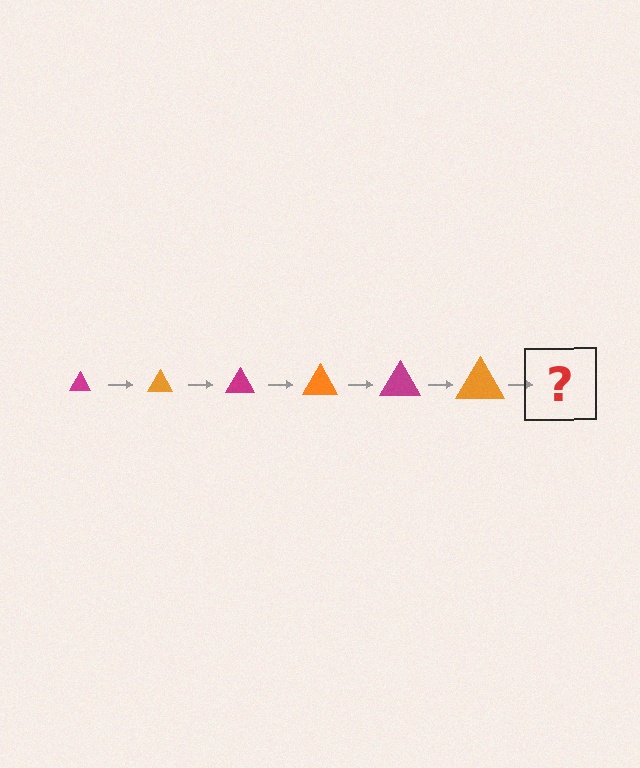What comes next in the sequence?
The next element should be a magenta triangle, larger than the previous one.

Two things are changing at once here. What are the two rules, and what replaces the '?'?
The two rules are that the triangle grows larger each step and the color cycles through magenta and orange. The '?' should be a magenta triangle, larger than the previous one.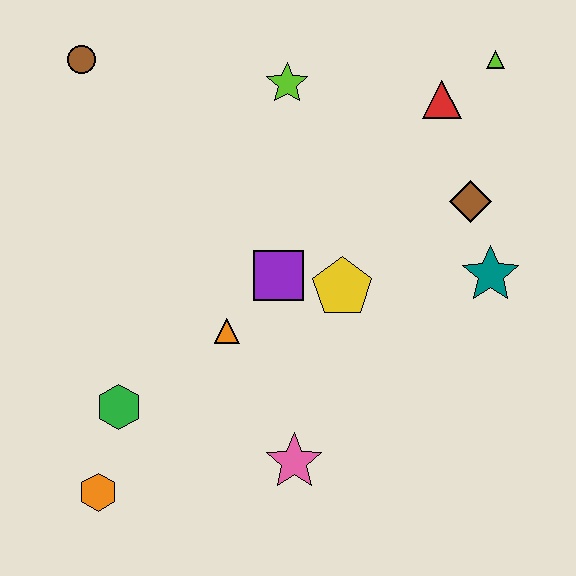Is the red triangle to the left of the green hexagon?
No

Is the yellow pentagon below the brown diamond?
Yes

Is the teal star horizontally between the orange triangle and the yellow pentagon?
No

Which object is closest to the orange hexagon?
The green hexagon is closest to the orange hexagon.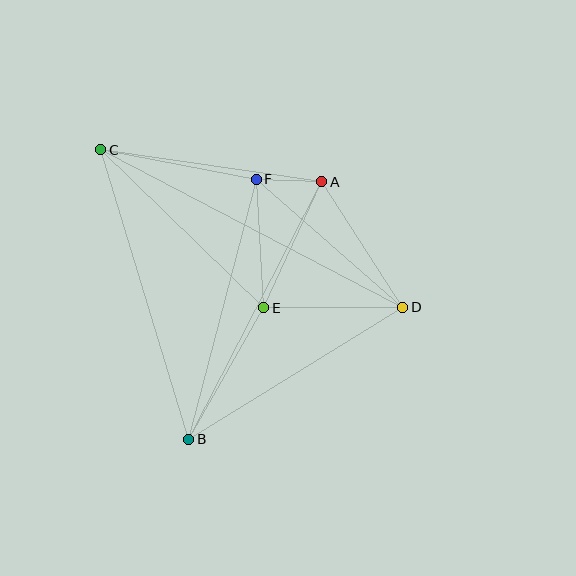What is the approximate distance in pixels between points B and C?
The distance between B and C is approximately 302 pixels.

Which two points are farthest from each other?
Points C and D are farthest from each other.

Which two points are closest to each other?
Points A and F are closest to each other.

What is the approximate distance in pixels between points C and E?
The distance between C and E is approximately 227 pixels.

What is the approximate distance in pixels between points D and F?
The distance between D and F is approximately 195 pixels.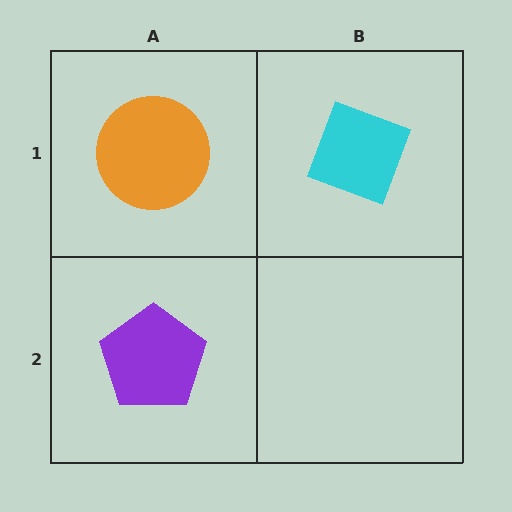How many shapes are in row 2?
1 shape.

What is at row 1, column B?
A cyan diamond.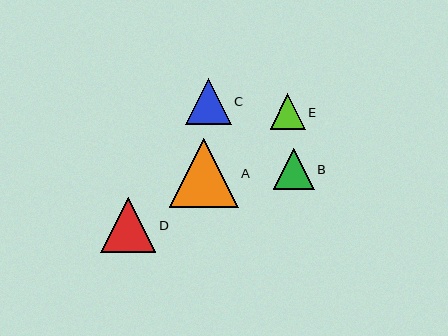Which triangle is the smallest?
Triangle E is the smallest with a size of approximately 35 pixels.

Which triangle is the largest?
Triangle A is the largest with a size of approximately 69 pixels.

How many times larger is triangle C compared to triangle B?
Triangle C is approximately 1.1 times the size of triangle B.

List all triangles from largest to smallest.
From largest to smallest: A, D, C, B, E.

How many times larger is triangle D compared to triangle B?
Triangle D is approximately 1.3 times the size of triangle B.